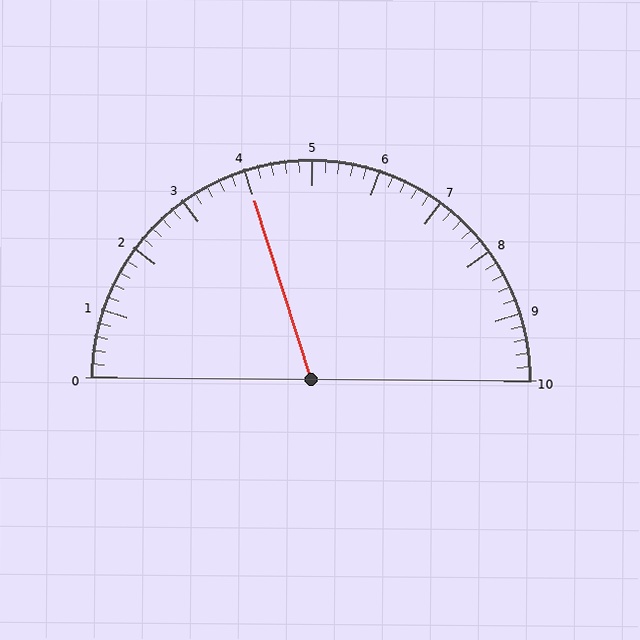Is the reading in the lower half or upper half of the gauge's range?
The reading is in the lower half of the range (0 to 10).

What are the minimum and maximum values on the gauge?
The gauge ranges from 0 to 10.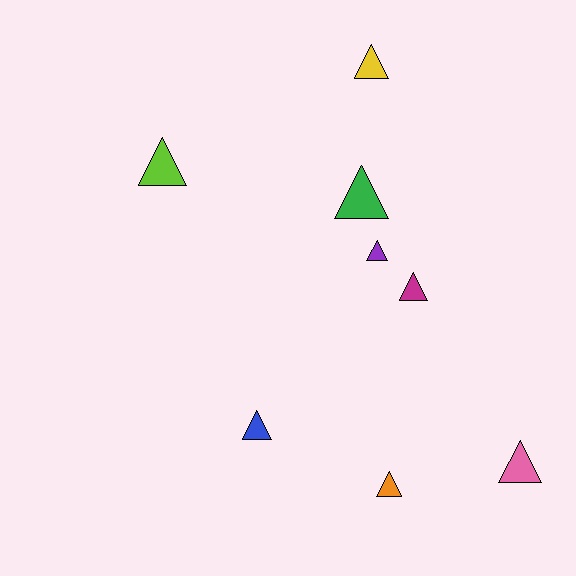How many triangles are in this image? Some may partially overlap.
There are 8 triangles.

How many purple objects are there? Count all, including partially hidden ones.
There is 1 purple object.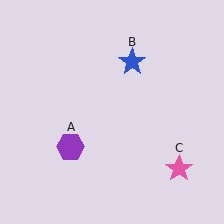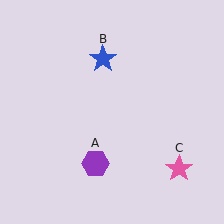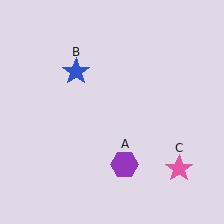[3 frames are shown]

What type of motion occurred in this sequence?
The purple hexagon (object A), blue star (object B) rotated counterclockwise around the center of the scene.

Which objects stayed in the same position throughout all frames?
Pink star (object C) remained stationary.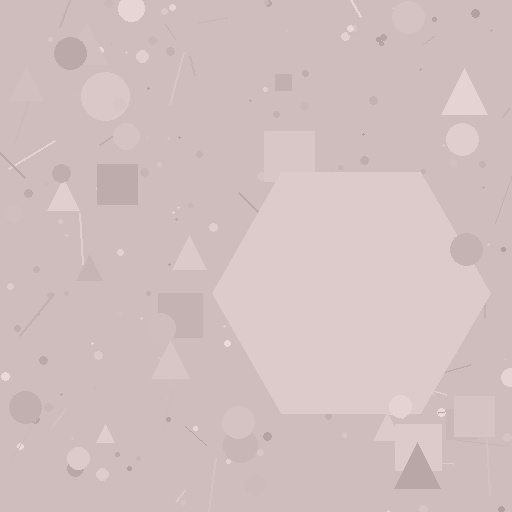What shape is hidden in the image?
A hexagon is hidden in the image.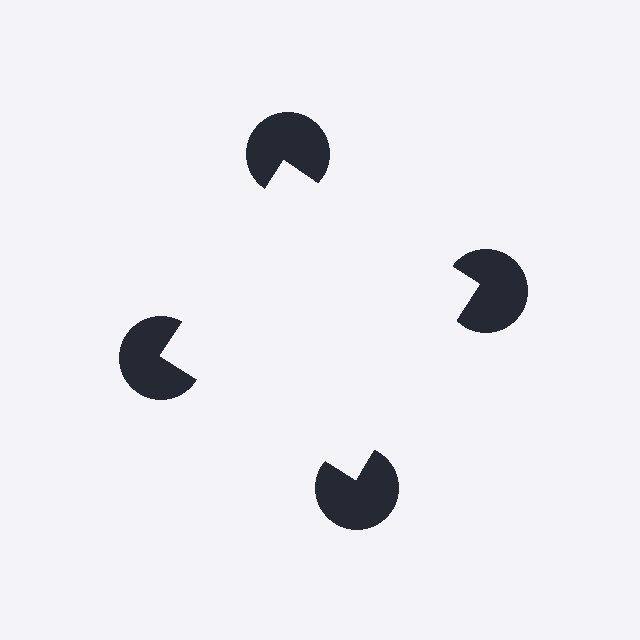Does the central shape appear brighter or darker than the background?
It typically appears slightly brighter than the background, even though no actual brightness change is drawn.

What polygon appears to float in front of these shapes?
An illusory square — its edges are inferred from the aligned wedge cuts in the pac-man discs, not physically drawn.